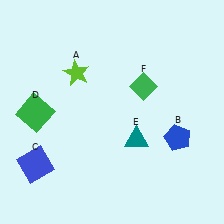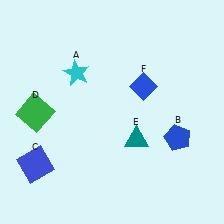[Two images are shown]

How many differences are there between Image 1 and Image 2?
There are 2 differences between the two images.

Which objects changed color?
A changed from lime to cyan. F changed from green to blue.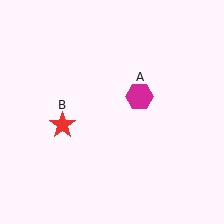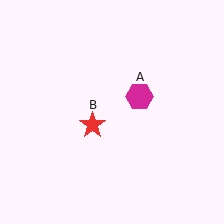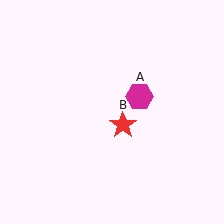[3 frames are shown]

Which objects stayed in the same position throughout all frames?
Magenta hexagon (object A) remained stationary.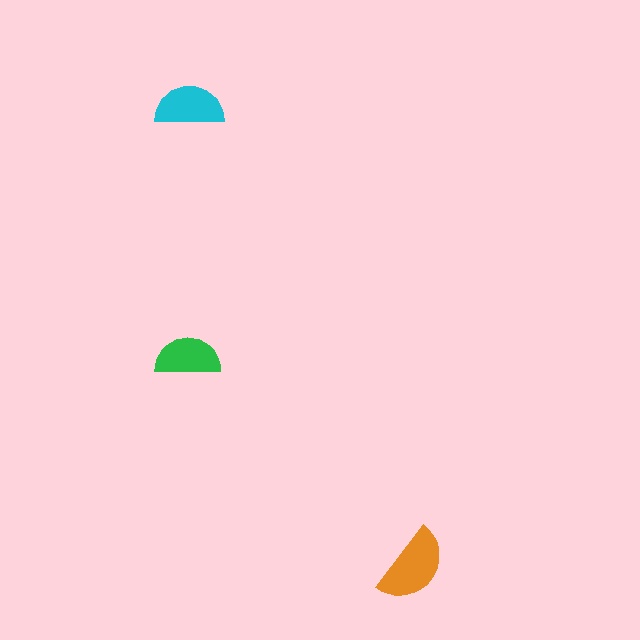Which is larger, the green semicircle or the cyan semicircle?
The cyan one.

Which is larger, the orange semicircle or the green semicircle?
The orange one.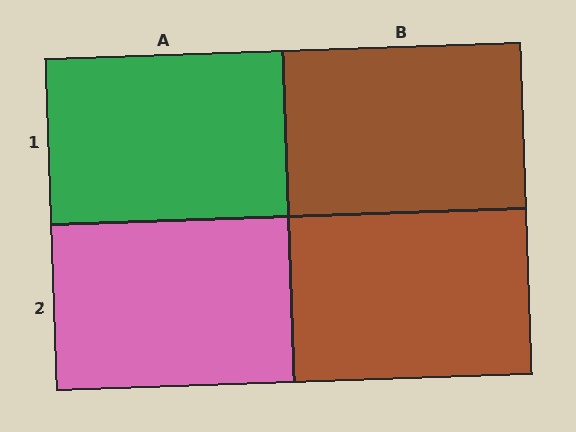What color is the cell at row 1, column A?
Green.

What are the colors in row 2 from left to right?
Pink, brown.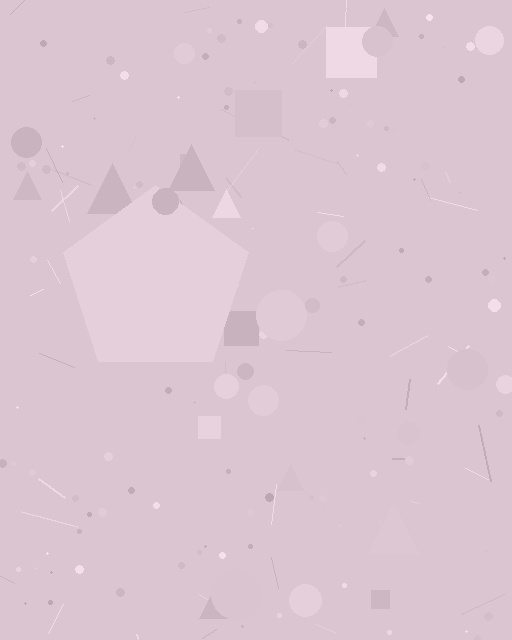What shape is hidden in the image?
A pentagon is hidden in the image.